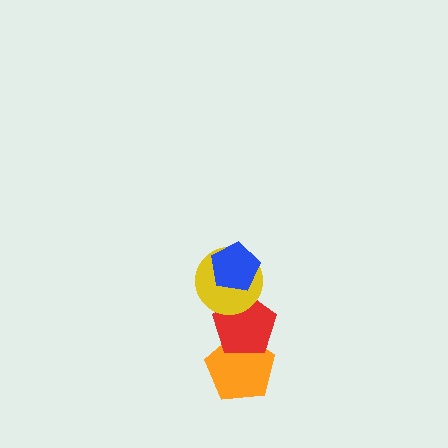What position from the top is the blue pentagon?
The blue pentagon is 1st from the top.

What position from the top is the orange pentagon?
The orange pentagon is 4th from the top.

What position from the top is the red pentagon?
The red pentagon is 3rd from the top.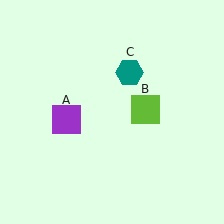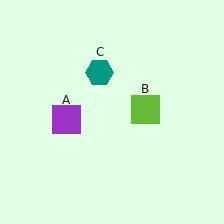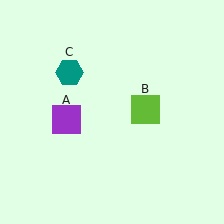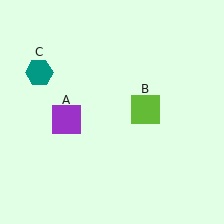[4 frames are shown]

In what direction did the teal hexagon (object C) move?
The teal hexagon (object C) moved left.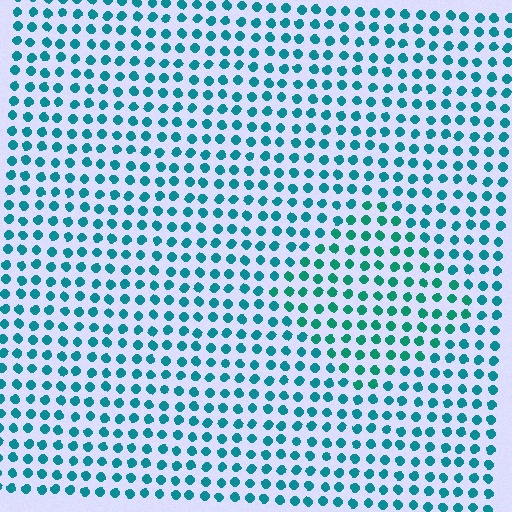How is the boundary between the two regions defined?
The boundary is defined purely by a slight shift in hue (about 22 degrees). Spacing, size, and orientation are identical on both sides.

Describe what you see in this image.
The image is filled with small teal elements in a uniform arrangement. A diamond-shaped region is visible where the elements are tinted to a slightly different hue, forming a subtle color boundary.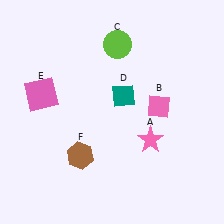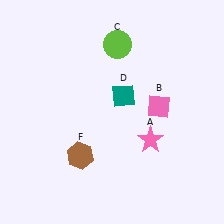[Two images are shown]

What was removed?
The pink square (E) was removed in Image 2.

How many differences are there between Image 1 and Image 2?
There is 1 difference between the two images.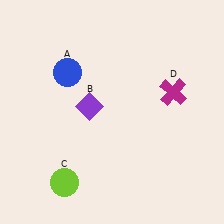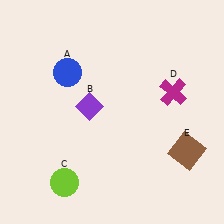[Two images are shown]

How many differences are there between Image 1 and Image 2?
There is 1 difference between the two images.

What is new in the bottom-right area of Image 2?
A brown square (E) was added in the bottom-right area of Image 2.